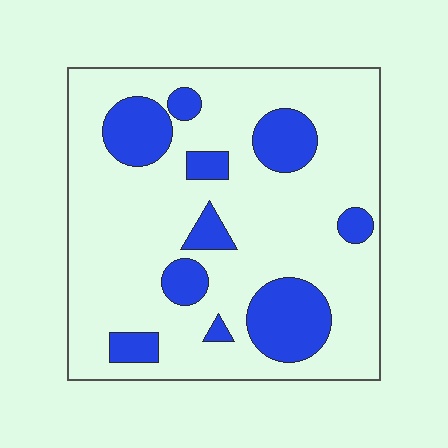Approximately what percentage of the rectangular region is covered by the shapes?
Approximately 20%.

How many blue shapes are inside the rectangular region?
10.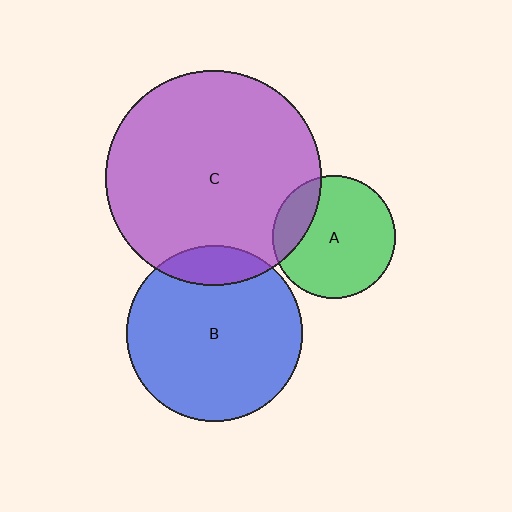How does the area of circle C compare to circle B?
Approximately 1.5 times.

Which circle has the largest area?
Circle C (purple).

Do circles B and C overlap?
Yes.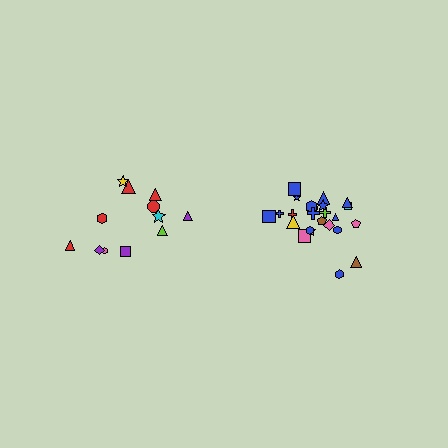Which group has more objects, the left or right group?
The right group.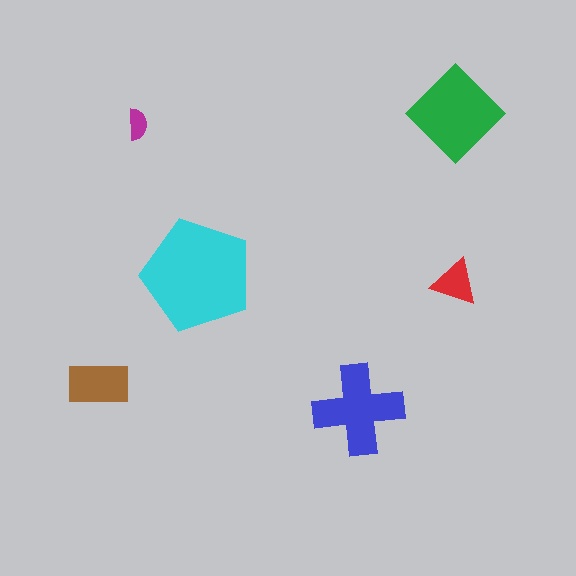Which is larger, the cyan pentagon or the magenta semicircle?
The cyan pentagon.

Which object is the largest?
The cyan pentagon.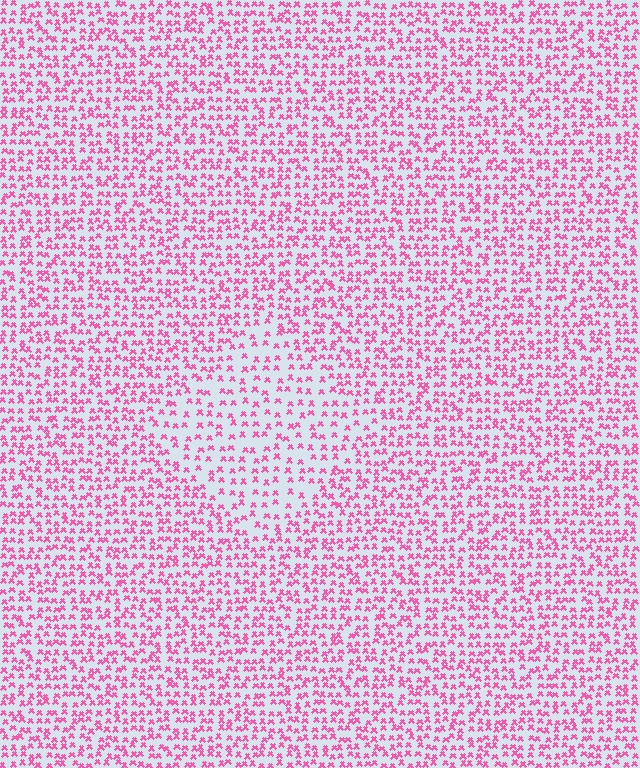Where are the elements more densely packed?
The elements are more densely packed outside the diamond boundary.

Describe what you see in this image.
The image contains small pink elements arranged at two different densities. A diamond-shaped region is visible where the elements are less densely packed than the surrounding area.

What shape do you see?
I see a diamond.